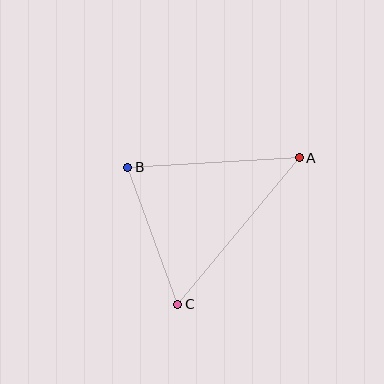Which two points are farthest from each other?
Points A and C are farthest from each other.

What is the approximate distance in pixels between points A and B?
The distance between A and B is approximately 172 pixels.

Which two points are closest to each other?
Points B and C are closest to each other.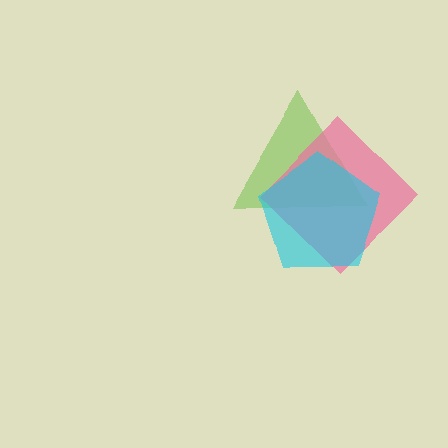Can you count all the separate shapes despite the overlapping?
Yes, there are 3 separate shapes.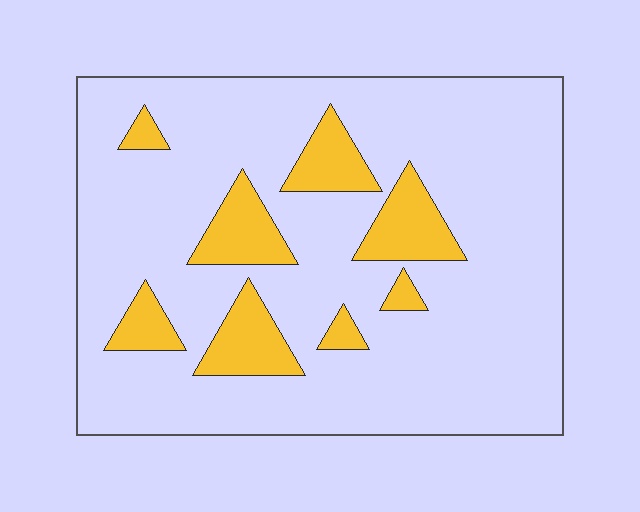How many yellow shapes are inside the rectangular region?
8.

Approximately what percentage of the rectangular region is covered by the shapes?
Approximately 15%.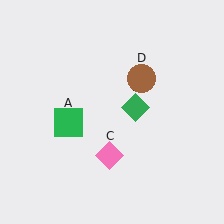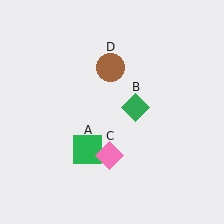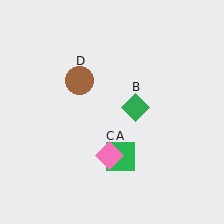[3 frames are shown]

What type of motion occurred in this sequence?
The green square (object A), brown circle (object D) rotated counterclockwise around the center of the scene.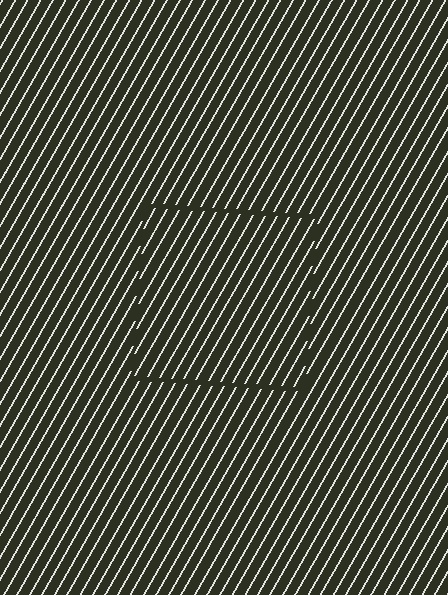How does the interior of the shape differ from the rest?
The interior of the shape contains the same grating, shifted by half a period — the contour is defined by the phase discontinuity where line-ends from the inner and outer gratings abut.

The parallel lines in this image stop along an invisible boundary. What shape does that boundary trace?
An illusory square. The interior of the shape contains the same grating, shifted by half a period — the contour is defined by the phase discontinuity where line-ends from the inner and outer gratings abut.